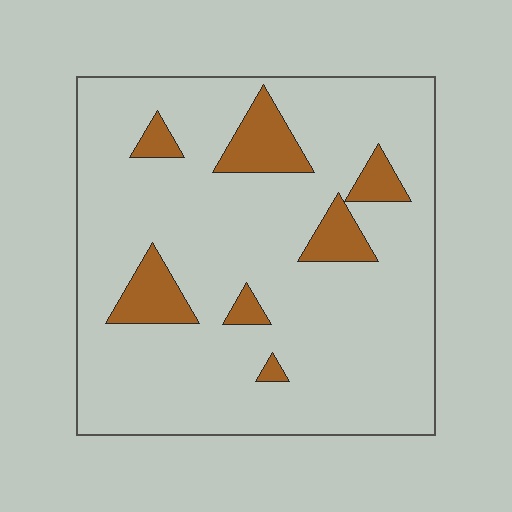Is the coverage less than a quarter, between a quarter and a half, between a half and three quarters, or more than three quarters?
Less than a quarter.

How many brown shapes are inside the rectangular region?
7.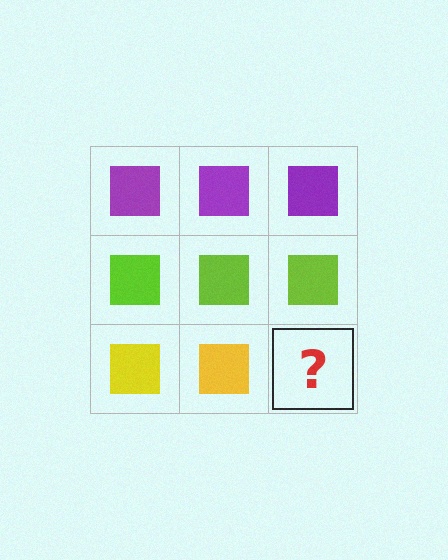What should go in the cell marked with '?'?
The missing cell should contain a yellow square.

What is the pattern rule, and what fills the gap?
The rule is that each row has a consistent color. The gap should be filled with a yellow square.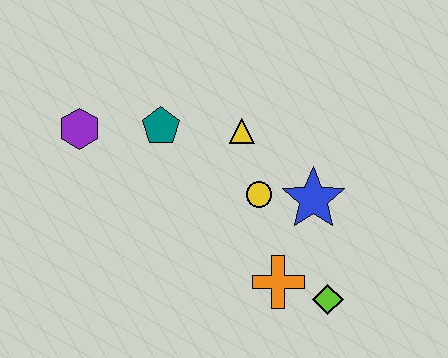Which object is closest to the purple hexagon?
The teal pentagon is closest to the purple hexagon.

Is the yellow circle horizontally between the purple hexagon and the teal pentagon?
No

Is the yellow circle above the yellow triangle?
No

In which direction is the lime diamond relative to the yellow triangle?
The lime diamond is below the yellow triangle.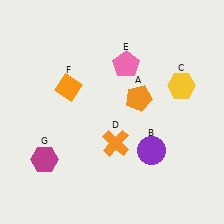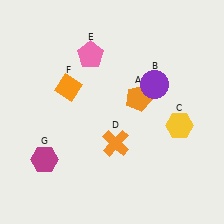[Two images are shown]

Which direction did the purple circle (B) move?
The purple circle (B) moved up.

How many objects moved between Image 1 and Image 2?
3 objects moved between the two images.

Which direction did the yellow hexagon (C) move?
The yellow hexagon (C) moved down.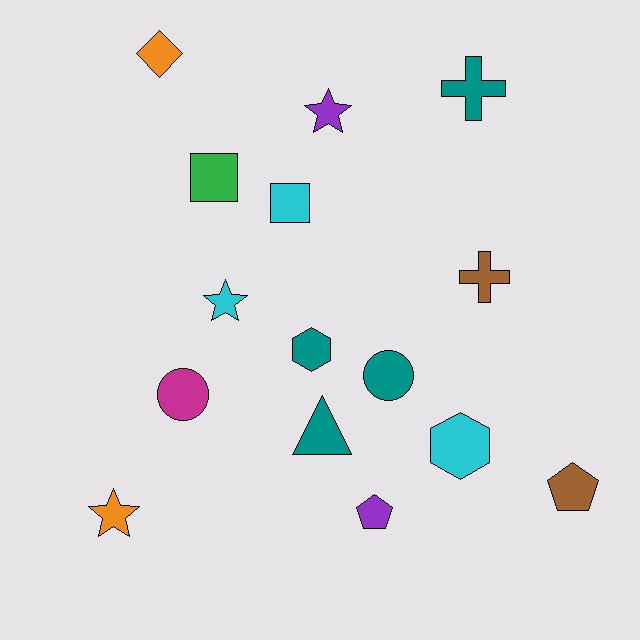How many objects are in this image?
There are 15 objects.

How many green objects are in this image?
There is 1 green object.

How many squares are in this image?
There are 2 squares.